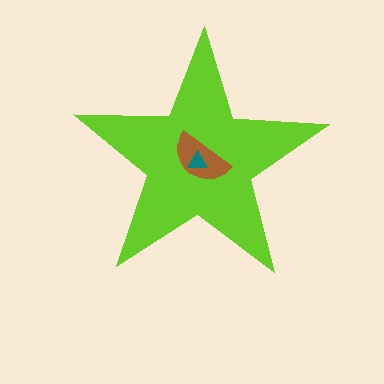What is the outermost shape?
The lime star.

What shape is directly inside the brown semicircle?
The teal triangle.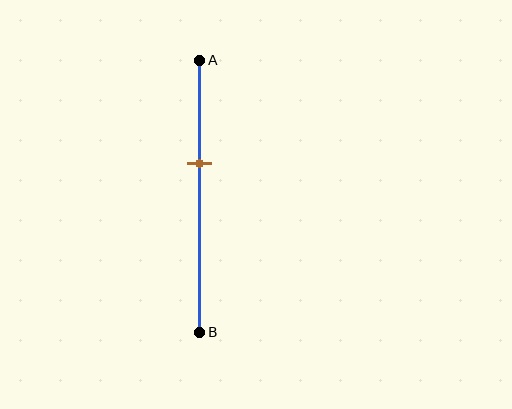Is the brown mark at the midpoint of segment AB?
No, the mark is at about 40% from A, not at the 50% midpoint.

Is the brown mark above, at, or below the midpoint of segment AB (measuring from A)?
The brown mark is above the midpoint of segment AB.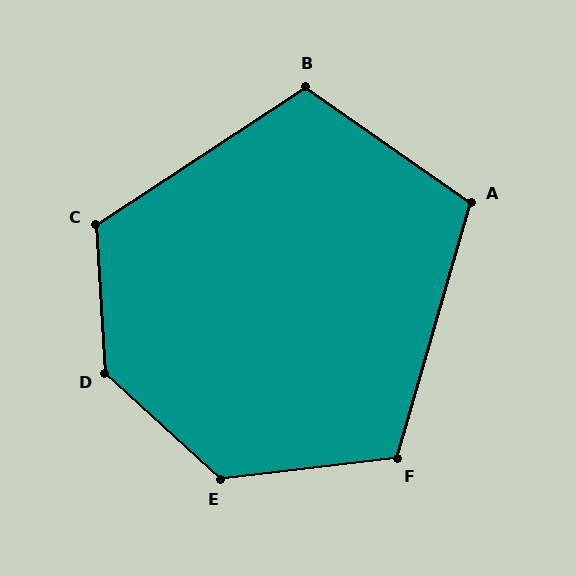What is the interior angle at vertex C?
Approximately 120 degrees (obtuse).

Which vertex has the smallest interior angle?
A, at approximately 109 degrees.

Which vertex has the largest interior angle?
D, at approximately 136 degrees.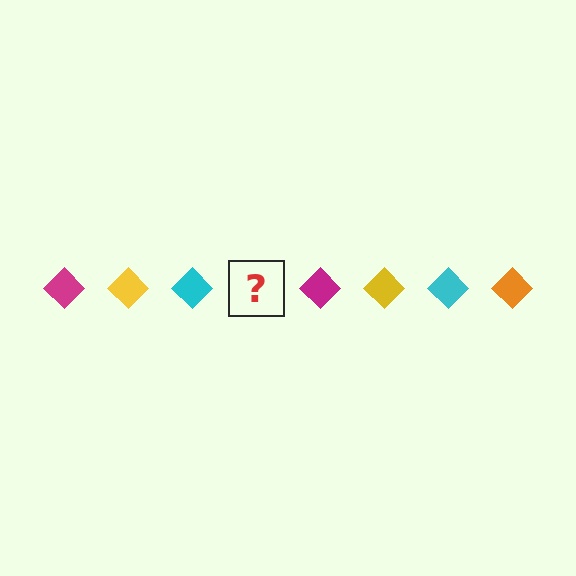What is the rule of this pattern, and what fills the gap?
The rule is that the pattern cycles through magenta, yellow, cyan, orange diamonds. The gap should be filled with an orange diamond.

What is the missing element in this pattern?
The missing element is an orange diamond.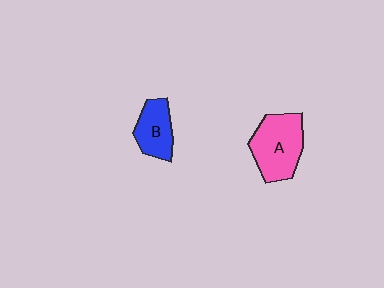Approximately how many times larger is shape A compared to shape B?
Approximately 1.6 times.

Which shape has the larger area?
Shape A (pink).